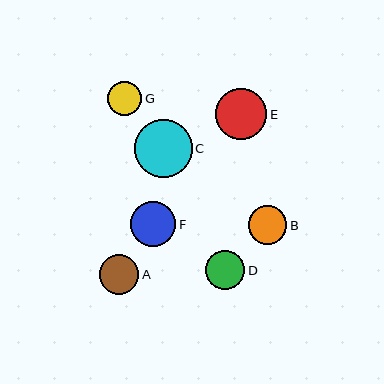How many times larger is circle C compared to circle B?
Circle C is approximately 1.5 times the size of circle B.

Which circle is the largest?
Circle C is the largest with a size of approximately 58 pixels.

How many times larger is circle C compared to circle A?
Circle C is approximately 1.5 times the size of circle A.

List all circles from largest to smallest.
From largest to smallest: C, E, F, A, D, B, G.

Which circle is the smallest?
Circle G is the smallest with a size of approximately 34 pixels.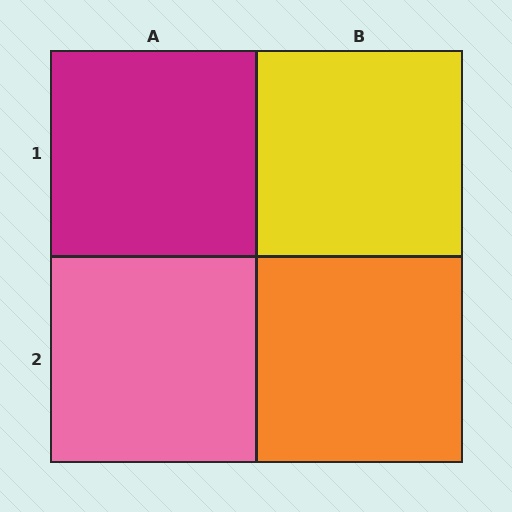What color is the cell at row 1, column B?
Yellow.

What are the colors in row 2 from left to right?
Pink, orange.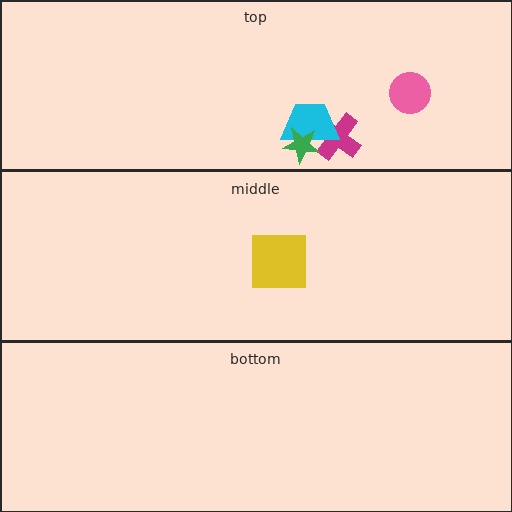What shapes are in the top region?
The pink circle, the magenta cross, the cyan trapezoid, the green star.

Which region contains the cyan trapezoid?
The top region.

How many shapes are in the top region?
4.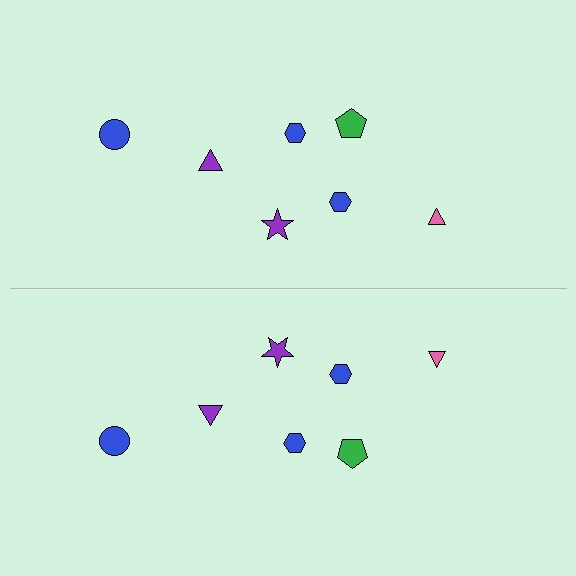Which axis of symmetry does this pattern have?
The pattern has a horizontal axis of symmetry running through the center of the image.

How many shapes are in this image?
There are 14 shapes in this image.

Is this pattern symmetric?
Yes, this pattern has bilateral (reflection) symmetry.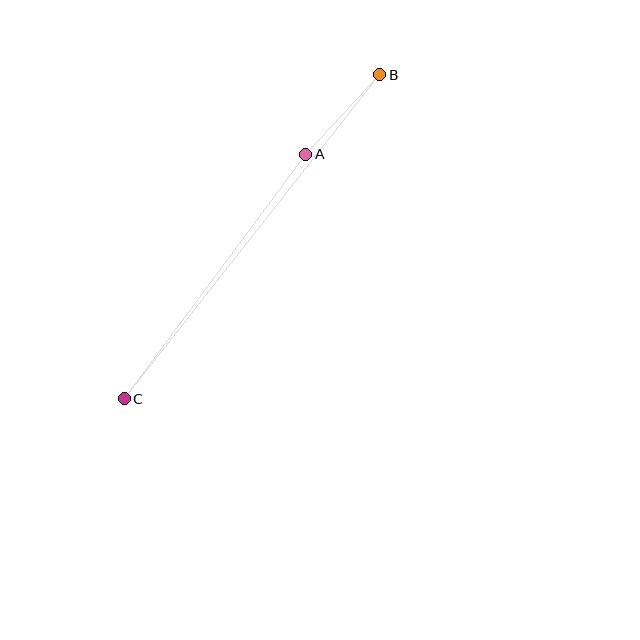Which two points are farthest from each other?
Points B and C are farthest from each other.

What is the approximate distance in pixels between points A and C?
The distance between A and C is approximately 304 pixels.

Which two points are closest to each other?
Points A and B are closest to each other.